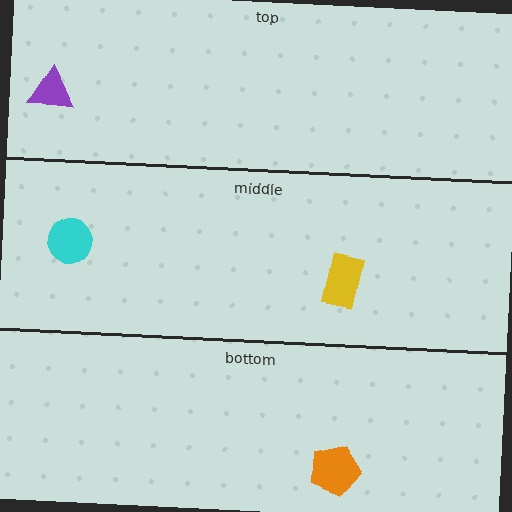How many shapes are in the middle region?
2.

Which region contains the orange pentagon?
The bottom region.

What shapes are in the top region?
The purple triangle.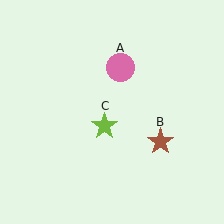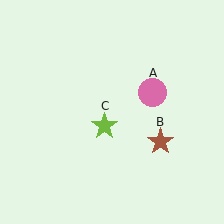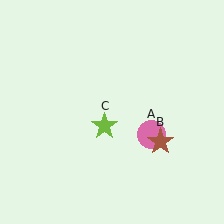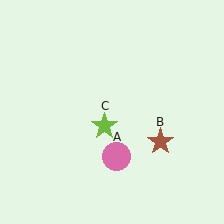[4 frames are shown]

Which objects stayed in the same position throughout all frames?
Brown star (object B) and lime star (object C) remained stationary.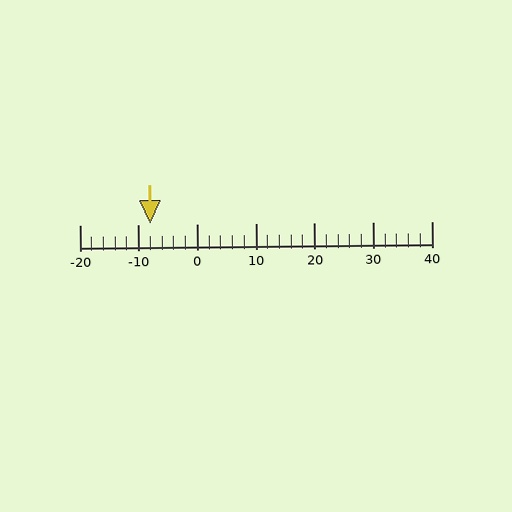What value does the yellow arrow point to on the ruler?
The yellow arrow points to approximately -8.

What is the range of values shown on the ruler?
The ruler shows values from -20 to 40.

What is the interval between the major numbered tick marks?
The major tick marks are spaced 10 units apart.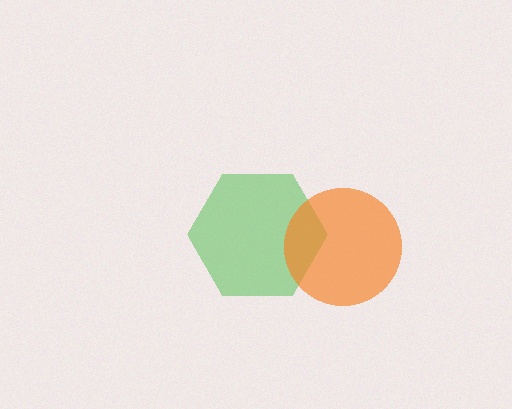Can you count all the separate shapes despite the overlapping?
Yes, there are 2 separate shapes.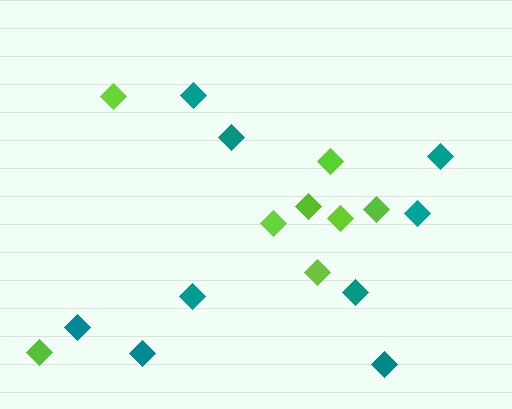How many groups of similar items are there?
There are 2 groups: one group of teal diamonds (9) and one group of lime diamonds (8).